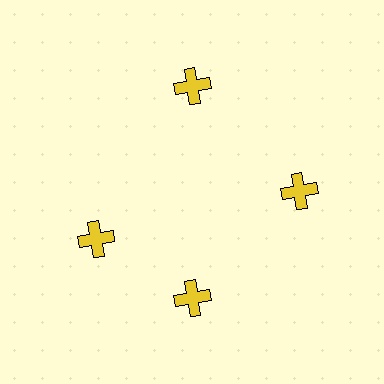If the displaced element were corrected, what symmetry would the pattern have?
It would have 4-fold rotational symmetry — the pattern would map onto itself every 90 degrees.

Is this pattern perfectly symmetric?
No. The 4 yellow crosses are arranged in a ring, but one element near the 9 o'clock position is rotated out of alignment along the ring, breaking the 4-fold rotational symmetry.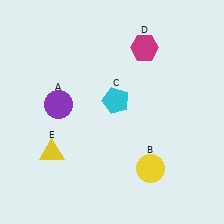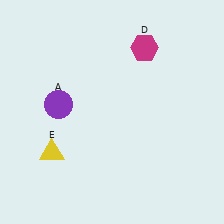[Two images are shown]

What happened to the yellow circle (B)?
The yellow circle (B) was removed in Image 2. It was in the bottom-right area of Image 1.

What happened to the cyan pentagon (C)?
The cyan pentagon (C) was removed in Image 2. It was in the top-right area of Image 1.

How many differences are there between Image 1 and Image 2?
There are 2 differences between the two images.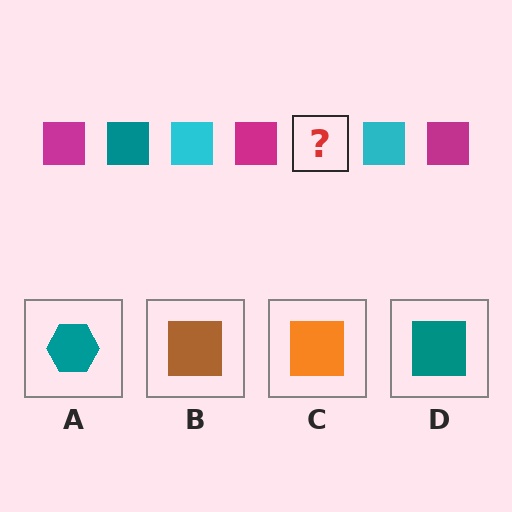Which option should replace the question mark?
Option D.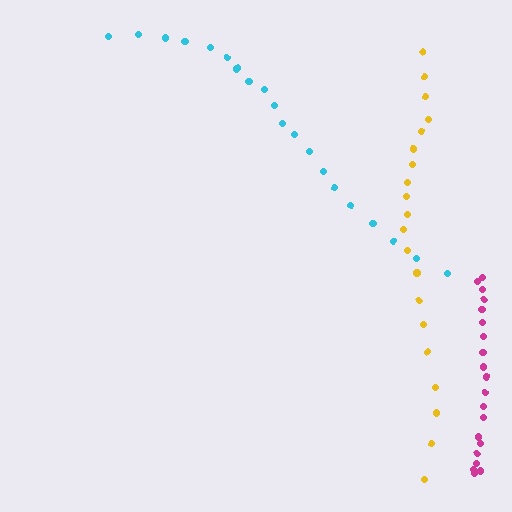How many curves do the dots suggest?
There are 3 distinct paths.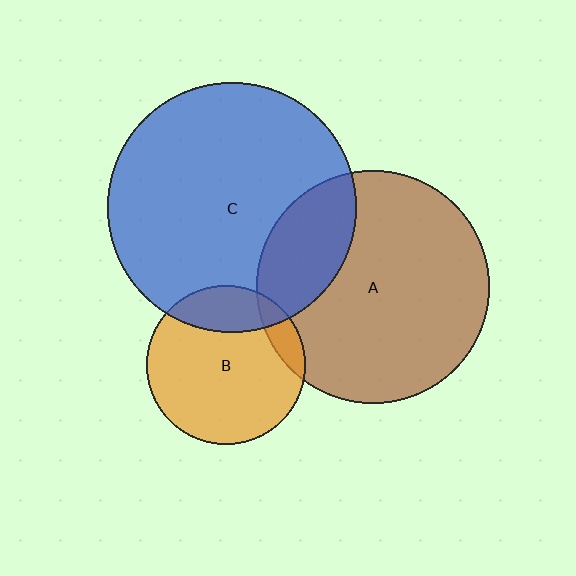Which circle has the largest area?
Circle C (blue).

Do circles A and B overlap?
Yes.